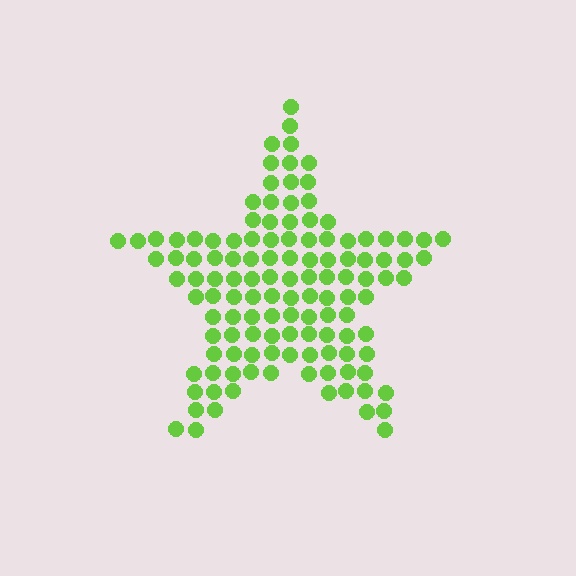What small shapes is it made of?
It is made of small circles.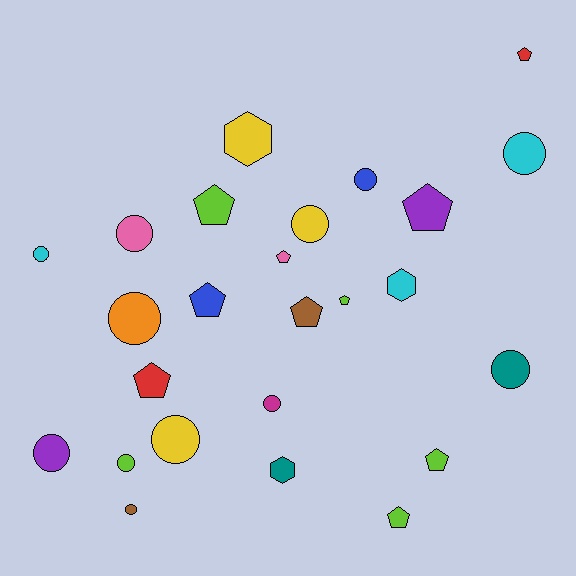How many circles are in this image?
There are 12 circles.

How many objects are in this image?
There are 25 objects.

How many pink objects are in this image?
There are 2 pink objects.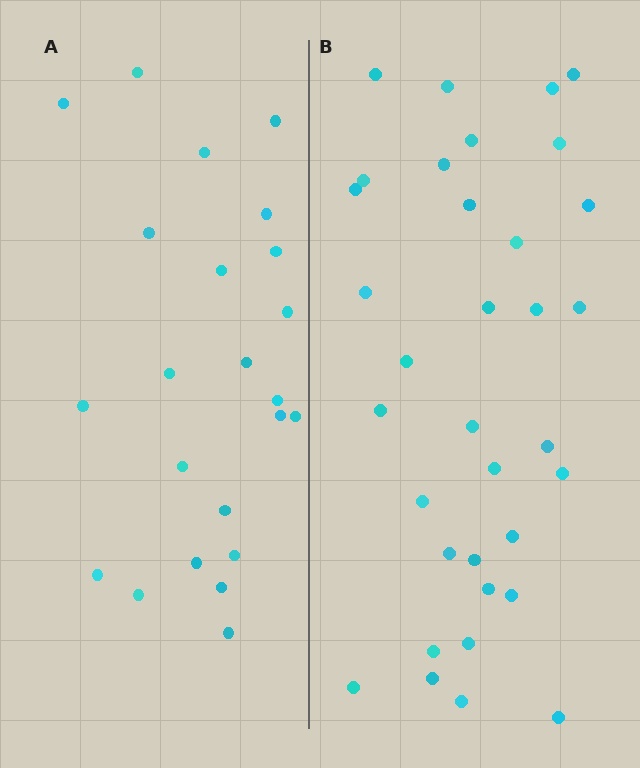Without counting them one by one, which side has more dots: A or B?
Region B (the right region) has more dots.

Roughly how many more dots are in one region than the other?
Region B has roughly 12 or so more dots than region A.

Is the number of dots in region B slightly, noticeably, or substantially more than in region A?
Region B has substantially more. The ratio is roughly 1.5 to 1.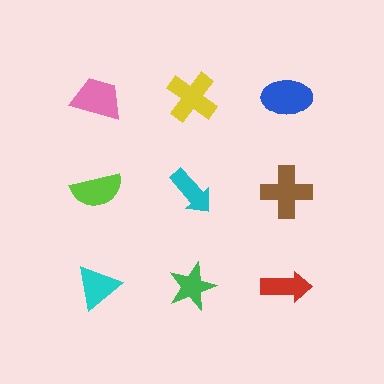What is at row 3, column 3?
A red arrow.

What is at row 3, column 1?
A cyan triangle.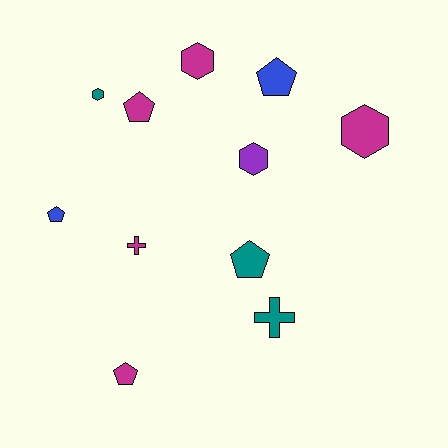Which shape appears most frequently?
Pentagon, with 5 objects.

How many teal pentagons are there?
There is 1 teal pentagon.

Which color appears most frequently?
Magenta, with 5 objects.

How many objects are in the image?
There are 11 objects.